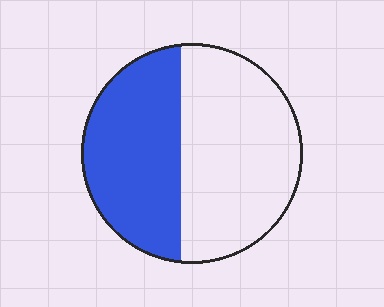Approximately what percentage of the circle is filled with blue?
Approximately 45%.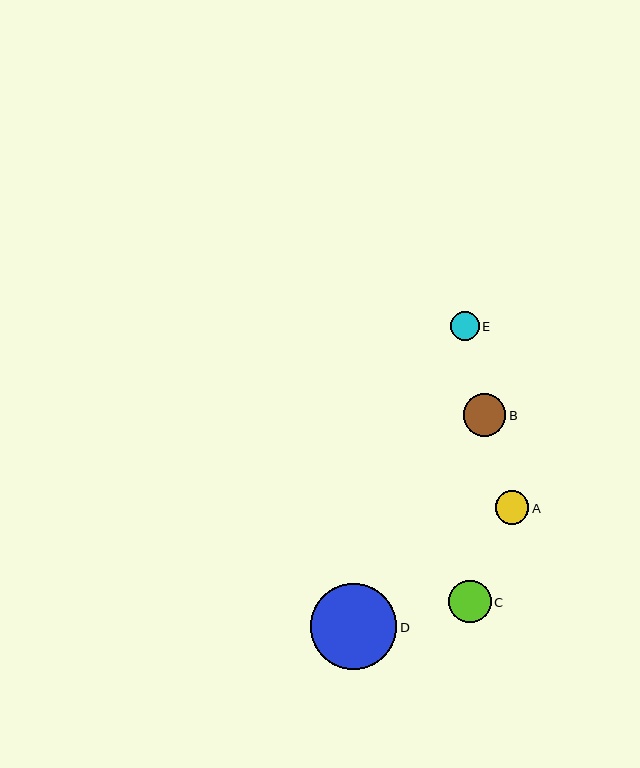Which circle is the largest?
Circle D is the largest with a size of approximately 86 pixels.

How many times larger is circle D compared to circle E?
Circle D is approximately 3.0 times the size of circle E.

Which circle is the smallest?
Circle E is the smallest with a size of approximately 29 pixels.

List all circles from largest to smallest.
From largest to smallest: D, B, C, A, E.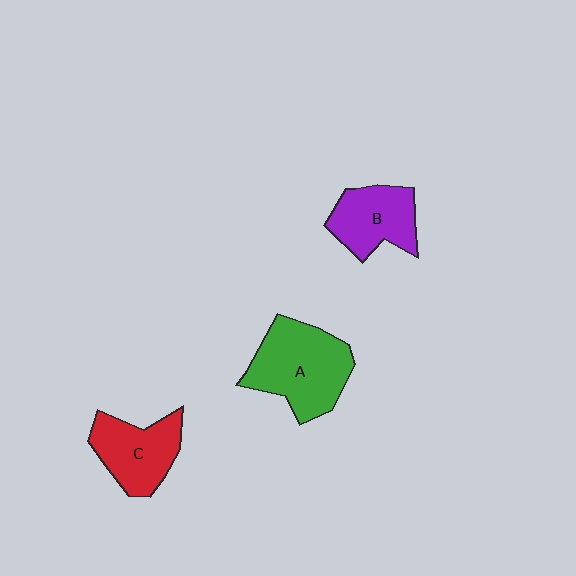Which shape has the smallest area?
Shape B (purple).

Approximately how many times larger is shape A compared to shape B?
Approximately 1.5 times.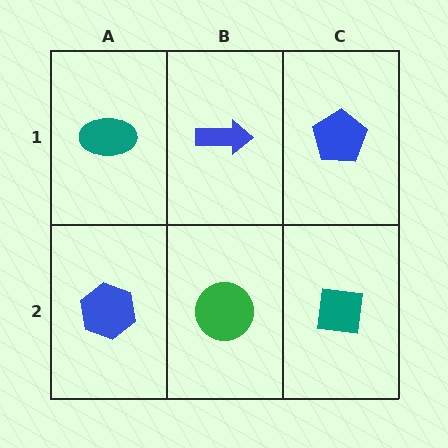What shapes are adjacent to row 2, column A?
A teal ellipse (row 1, column A), a green circle (row 2, column B).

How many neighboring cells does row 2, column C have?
2.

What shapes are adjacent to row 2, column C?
A blue pentagon (row 1, column C), a green circle (row 2, column B).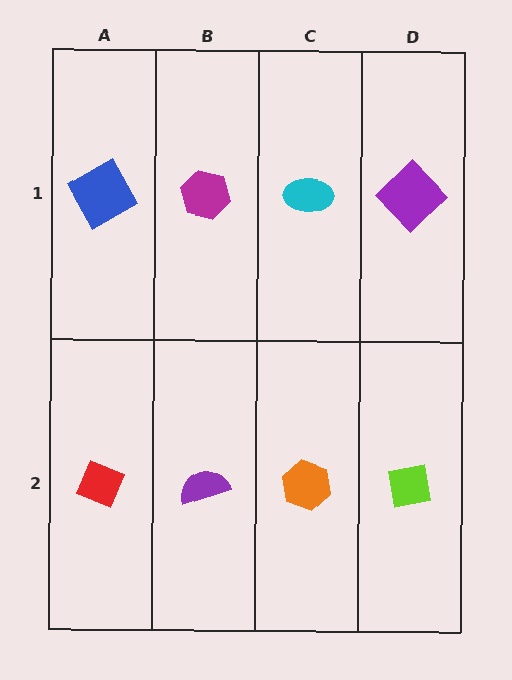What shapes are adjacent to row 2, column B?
A magenta hexagon (row 1, column B), a red diamond (row 2, column A), an orange hexagon (row 2, column C).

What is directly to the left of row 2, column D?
An orange hexagon.